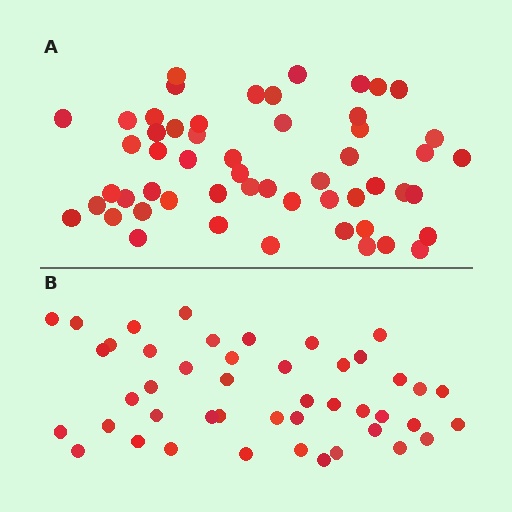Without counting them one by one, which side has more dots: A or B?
Region A (the top region) has more dots.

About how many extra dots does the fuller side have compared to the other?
Region A has roughly 8 or so more dots than region B.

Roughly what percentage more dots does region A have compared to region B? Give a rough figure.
About 20% more.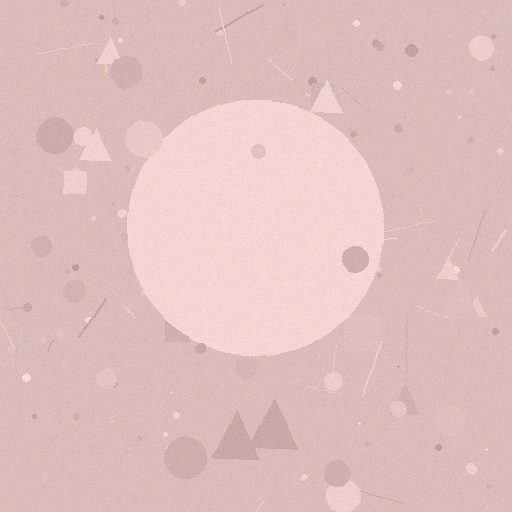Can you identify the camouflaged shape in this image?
The camouflaged shape is a circle.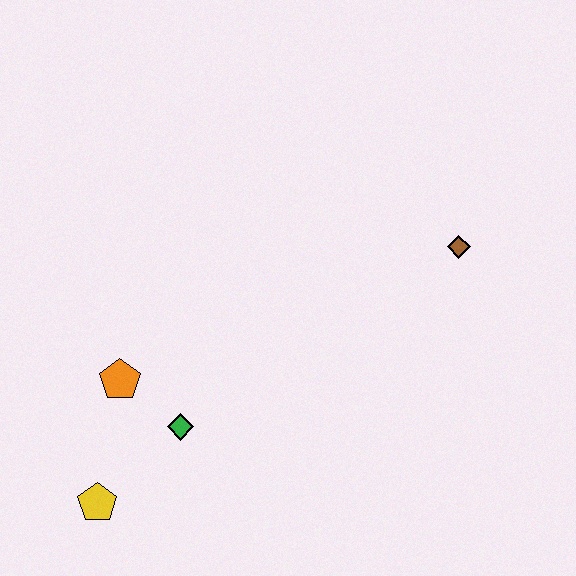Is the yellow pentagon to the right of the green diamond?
No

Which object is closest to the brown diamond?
The green diamond is closest to the brown diamond.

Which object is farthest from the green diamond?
The brown diamond is farthest from the green diamond.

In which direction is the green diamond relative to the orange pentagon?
The green diamond is to the right of the orange pentagon.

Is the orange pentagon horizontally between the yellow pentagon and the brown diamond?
Yes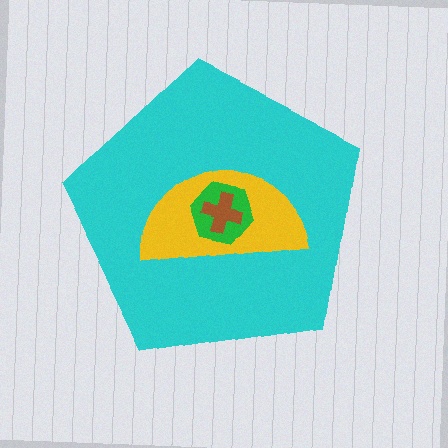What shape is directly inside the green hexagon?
The brown cross.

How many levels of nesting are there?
4.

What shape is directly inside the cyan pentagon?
The yellow semicircle.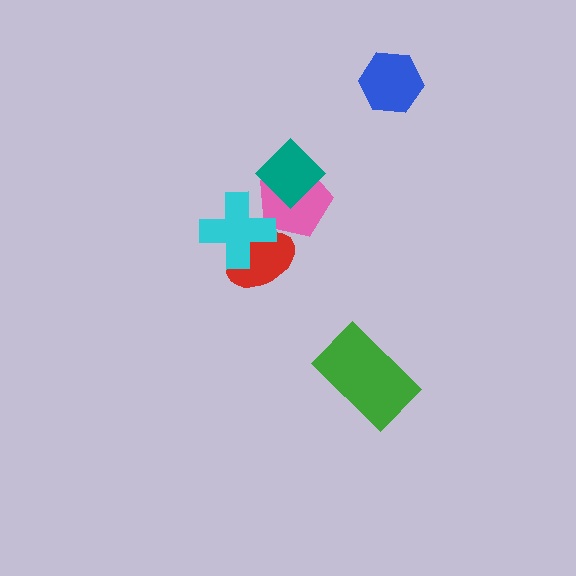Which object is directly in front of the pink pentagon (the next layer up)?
The red ellipse is directly in front of the pink pentagon.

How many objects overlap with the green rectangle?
0 objects overlap with the green rectangle.